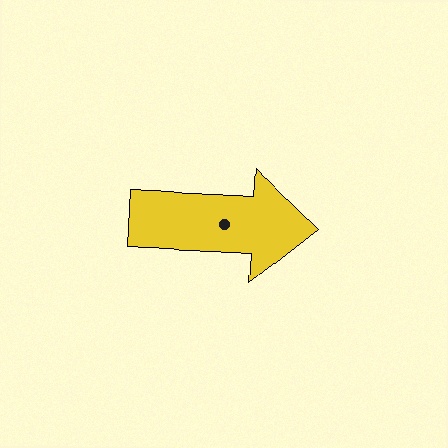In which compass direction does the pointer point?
East.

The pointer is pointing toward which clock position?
Roughly 3 o'clock.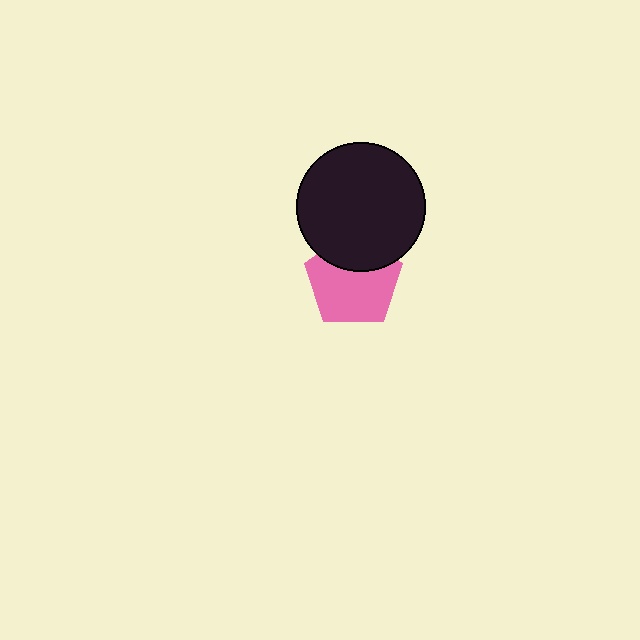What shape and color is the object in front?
The object in front is a black circle.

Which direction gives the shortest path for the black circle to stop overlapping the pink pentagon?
Moving up gives the shortest separation.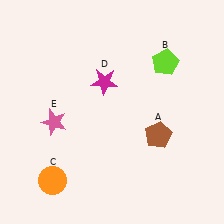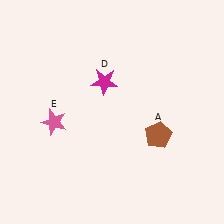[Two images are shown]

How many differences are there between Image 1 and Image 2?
There are 2 differences between the two images.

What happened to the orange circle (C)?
The orange circle (C) was removed in Image 2. It was in the bottom-left area of Image 1.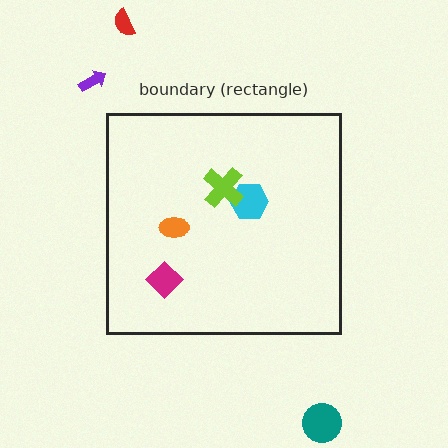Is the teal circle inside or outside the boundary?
Outside.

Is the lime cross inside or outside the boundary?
Inside.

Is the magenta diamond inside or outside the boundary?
Inside.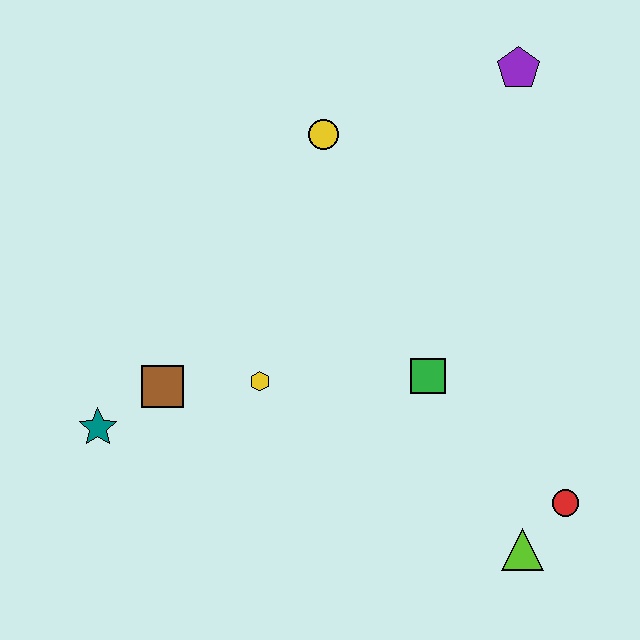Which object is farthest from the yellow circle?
The lime triangle is farthest from the yellow circle.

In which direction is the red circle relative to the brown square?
The red circle is to the right of the brown square.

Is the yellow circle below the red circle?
No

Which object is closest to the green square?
The yellow hexagon is closest to the green square.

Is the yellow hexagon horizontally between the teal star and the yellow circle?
Yes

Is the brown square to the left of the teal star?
No